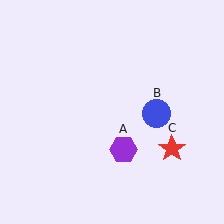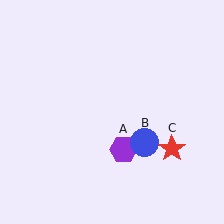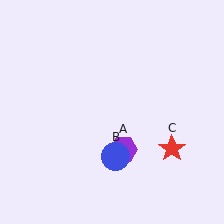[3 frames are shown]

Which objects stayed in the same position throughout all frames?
Purple hexagon (object A) and red star (object C) remained stationary.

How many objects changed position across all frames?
1 object changed position: blue circle (object B).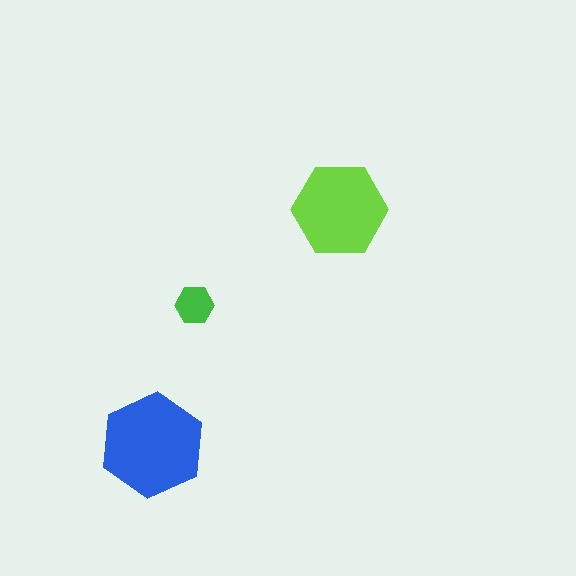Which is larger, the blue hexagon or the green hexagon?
The blue one.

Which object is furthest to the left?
The blue hexagon is leftmost.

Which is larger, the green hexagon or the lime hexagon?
The lime one.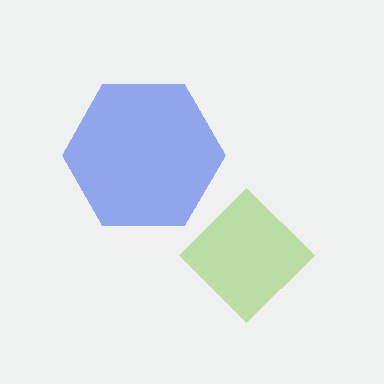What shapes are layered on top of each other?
The layered shapes are: a blue hexagon, a lime diamond.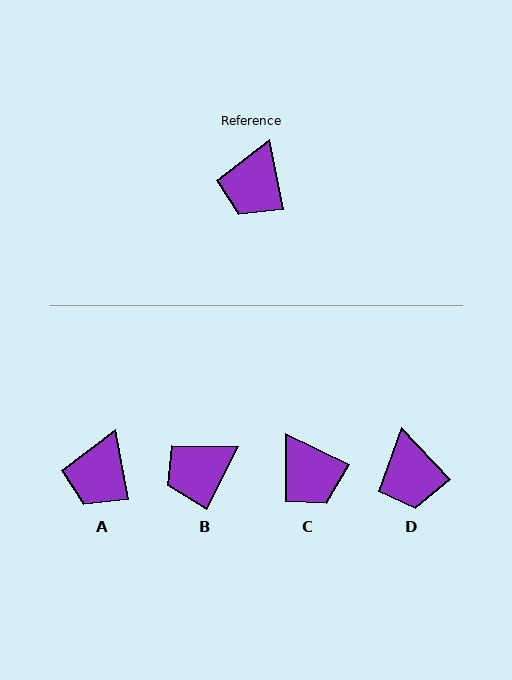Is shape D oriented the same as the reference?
No, it is off by about 33 degrees.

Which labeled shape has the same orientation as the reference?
A.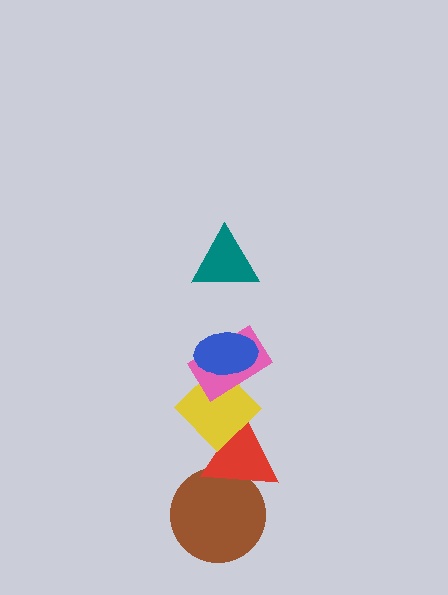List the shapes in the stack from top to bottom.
From top to bottom: the teal triangle, the blue ellipse, the pink rectangle, the yellow diamond, the red triangle, the brown circle.